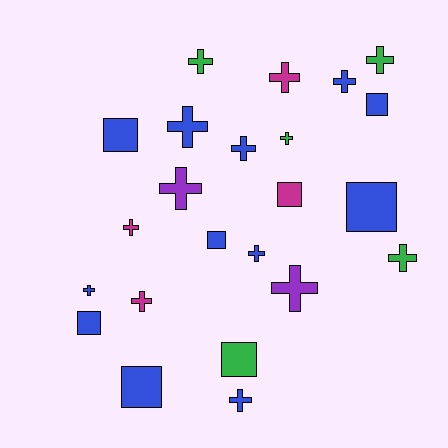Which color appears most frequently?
Blue, with 12 objects.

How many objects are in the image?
There are 23 objects.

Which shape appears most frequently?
Cross, with 15 objects.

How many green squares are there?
There is 1 green square.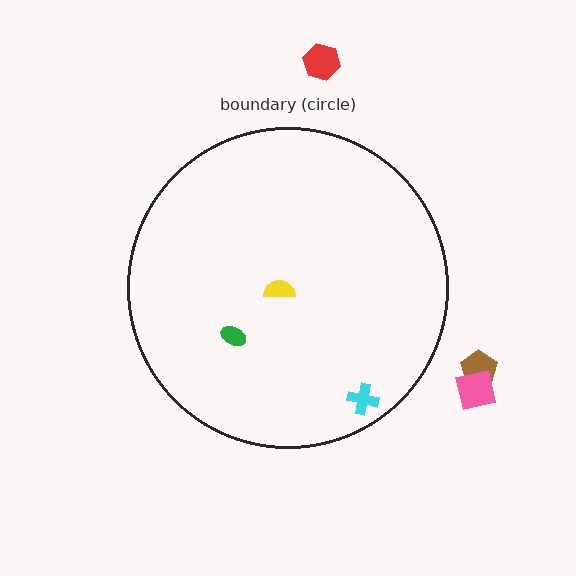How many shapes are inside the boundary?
3 inside, 3 outside.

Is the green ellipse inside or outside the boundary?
Inside.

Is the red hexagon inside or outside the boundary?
Outside.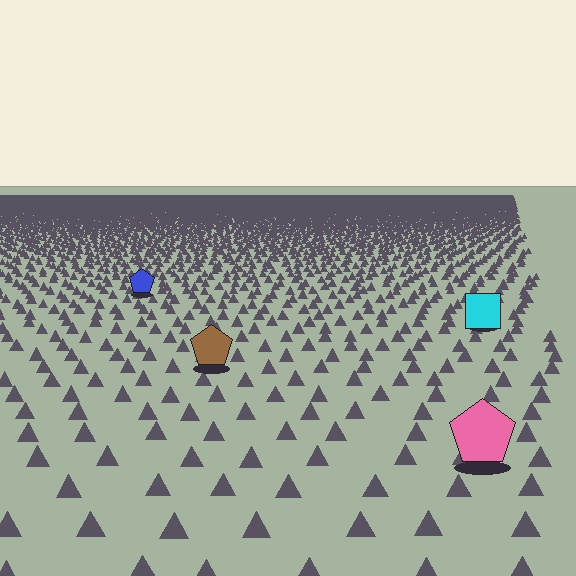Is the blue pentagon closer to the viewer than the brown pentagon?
No. The brown pentagon is closer — you can tell from the texture gradient: the ground texture is coarser near it.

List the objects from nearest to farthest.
From nearest to farthest: the pink pentagon, the brown pentagon, the cyan square, the blue pentagon.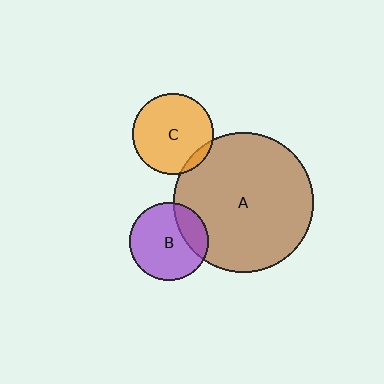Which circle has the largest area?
Circle A (brown).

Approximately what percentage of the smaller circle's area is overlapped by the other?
Approximately 10%.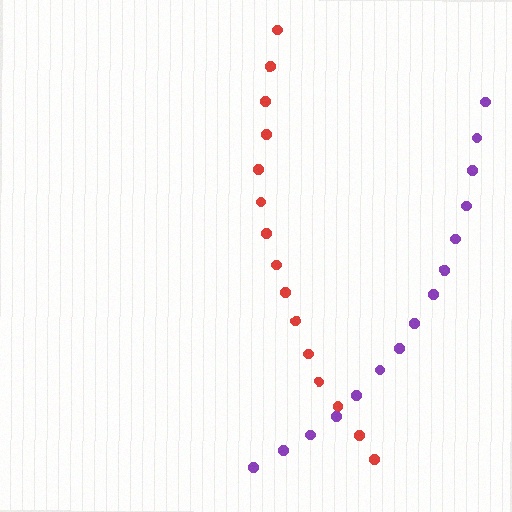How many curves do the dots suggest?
There are 2 distinct paths.